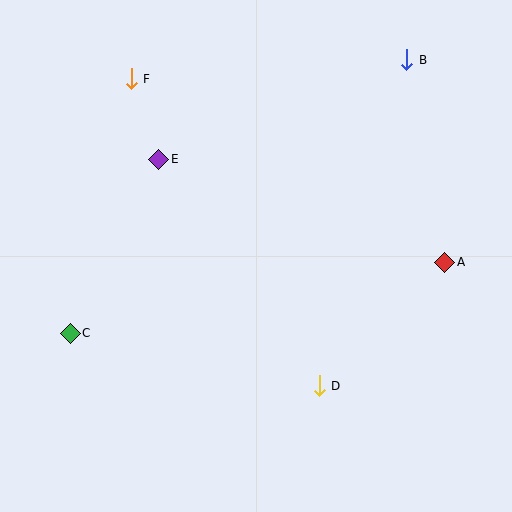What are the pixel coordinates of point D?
Point D is at (319, 386).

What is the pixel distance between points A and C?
The distance between A and C is 381 pixels.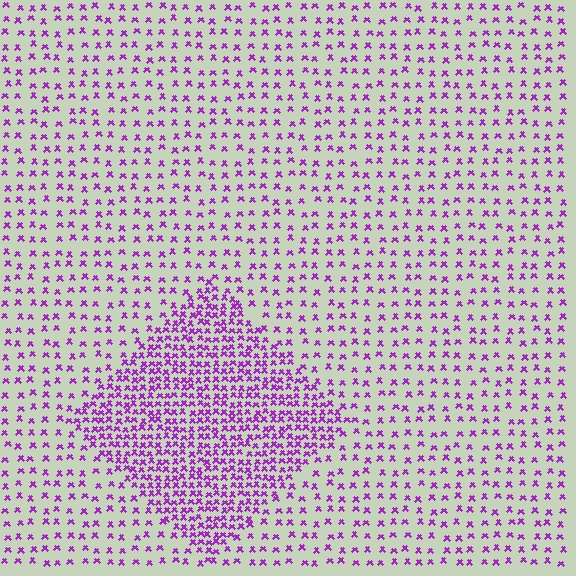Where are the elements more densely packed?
The elements are more densely packed inside the diamond boundary.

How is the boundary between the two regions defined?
The boundary is defined by a change in element density (approximately 2.5x ratio). All elements are the same color, size, and shape.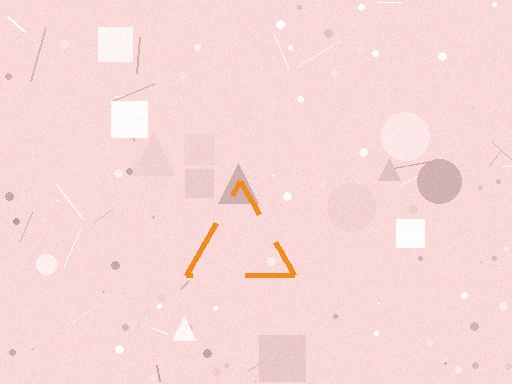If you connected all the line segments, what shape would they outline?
They would outline a triangle.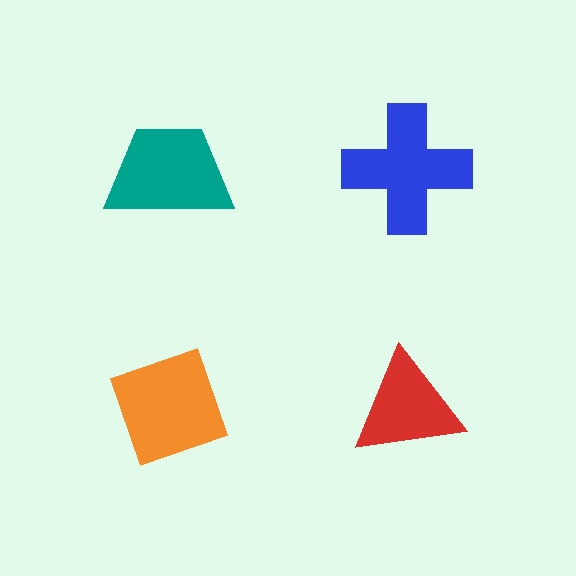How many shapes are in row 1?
2 shapes.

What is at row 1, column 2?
A blue cross.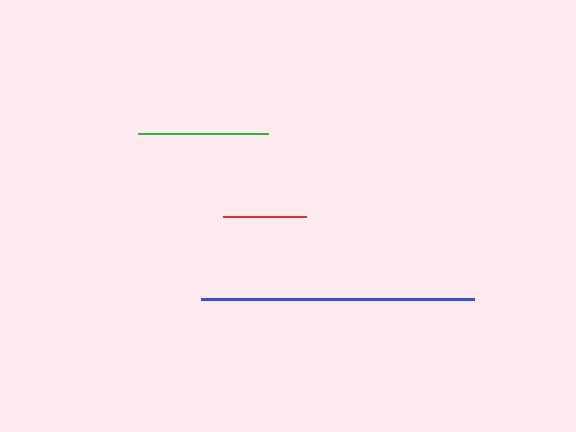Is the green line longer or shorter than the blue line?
The blue line is longer than the green line.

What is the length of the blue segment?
The blue segment is approximately 273 pixels long.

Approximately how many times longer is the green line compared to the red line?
The green line is approximately 1.6 times the length of the red line.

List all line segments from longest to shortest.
From longest to shortest: blue, green, red.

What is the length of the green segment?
The green segment is approximately 129 pixels long.